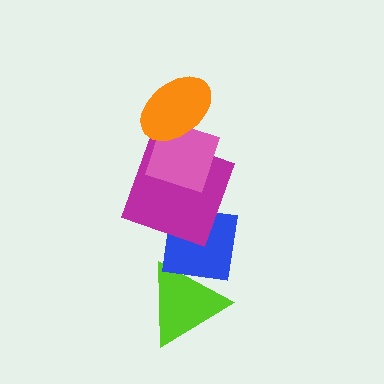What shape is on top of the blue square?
The magenta square is on top of the blue square.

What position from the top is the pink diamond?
The pink diamond is 2nd from the top.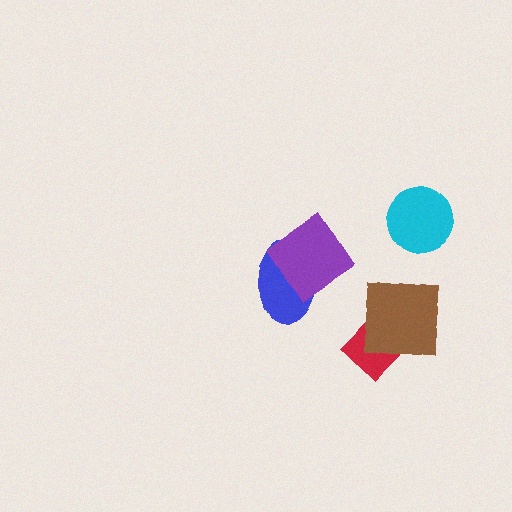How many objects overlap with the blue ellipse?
1 object overlaps with the blue ellipse.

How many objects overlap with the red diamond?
1 object overlaps with the red diamond.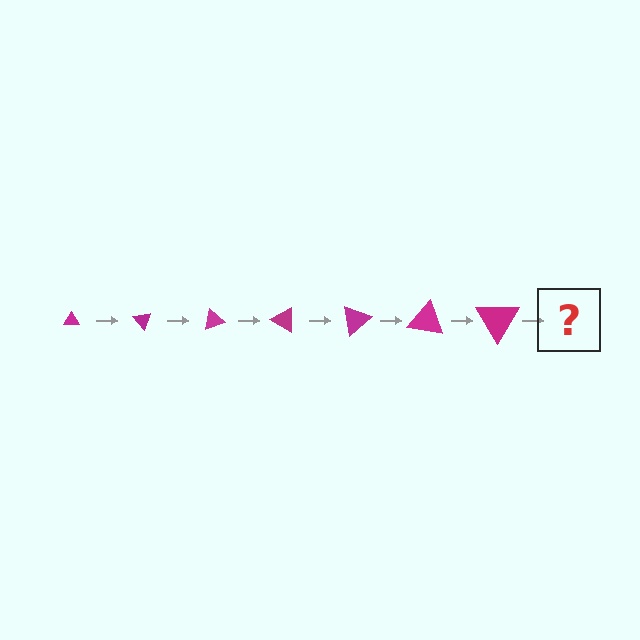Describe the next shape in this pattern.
It should be a triangle, larger than the previous one and rotated 350 degrees from the start.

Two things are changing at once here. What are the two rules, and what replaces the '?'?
The two rules are that the triangle grows larger each step and it rotates 50 degrees each step. The '?' should be a triangle, larger than the previous one and rotated 350 degrees from the start.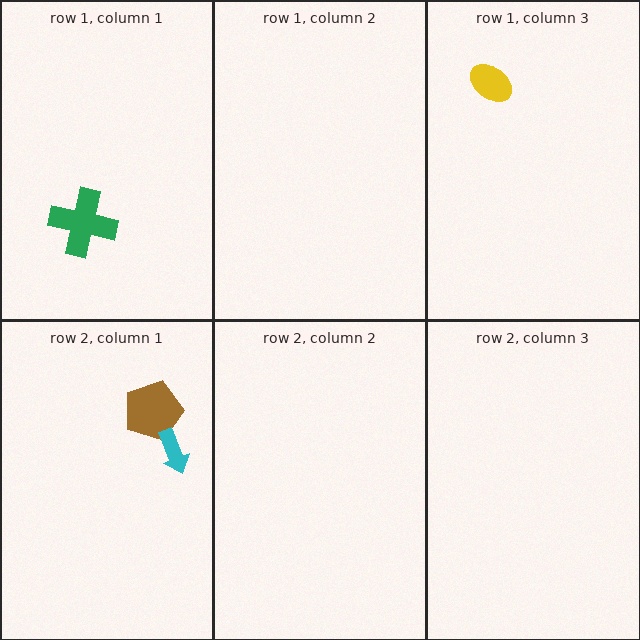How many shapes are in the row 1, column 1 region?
1.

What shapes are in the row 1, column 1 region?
The green cross.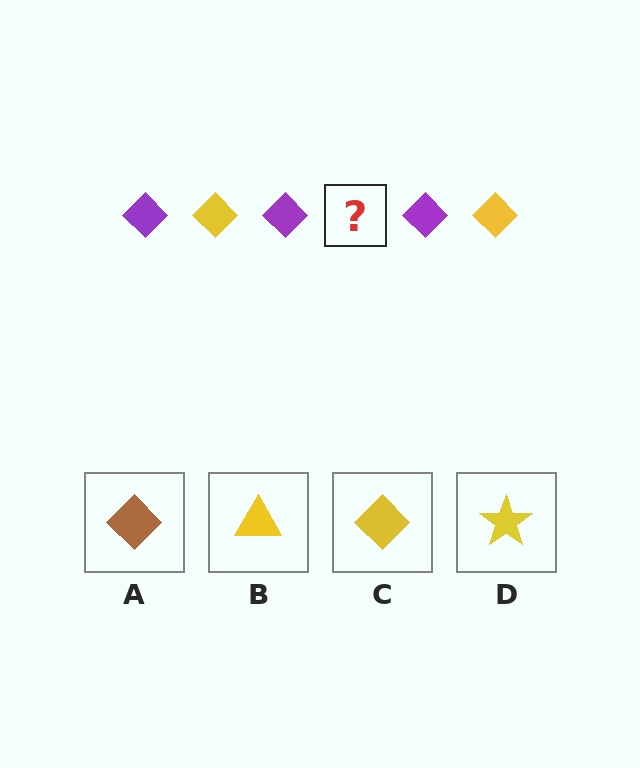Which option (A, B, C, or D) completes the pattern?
C.